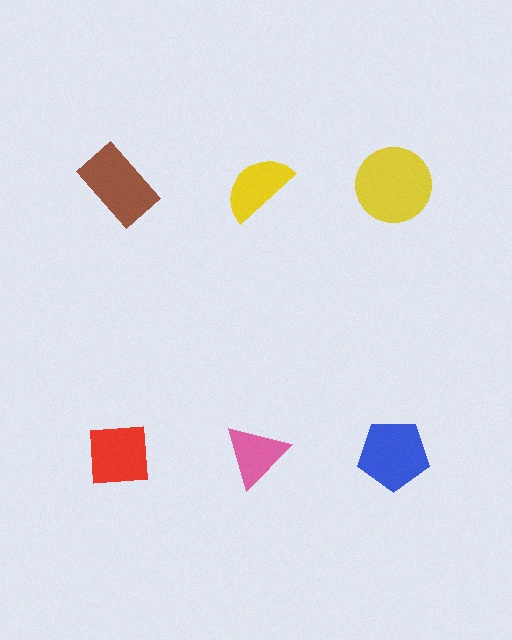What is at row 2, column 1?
A red square.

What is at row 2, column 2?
A pink triangle.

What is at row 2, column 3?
A blue pentagon.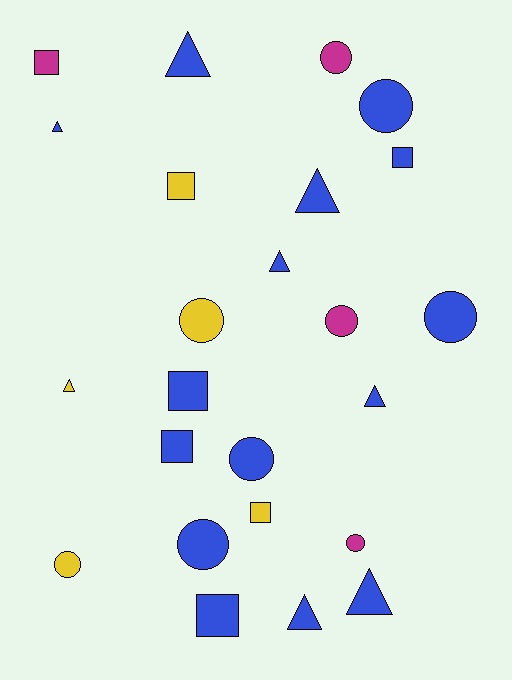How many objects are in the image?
There are 24 objects.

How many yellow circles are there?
There are 2 yellow circles.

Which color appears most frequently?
Blue, with 15 objects.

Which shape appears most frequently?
Circle, with 9 objects.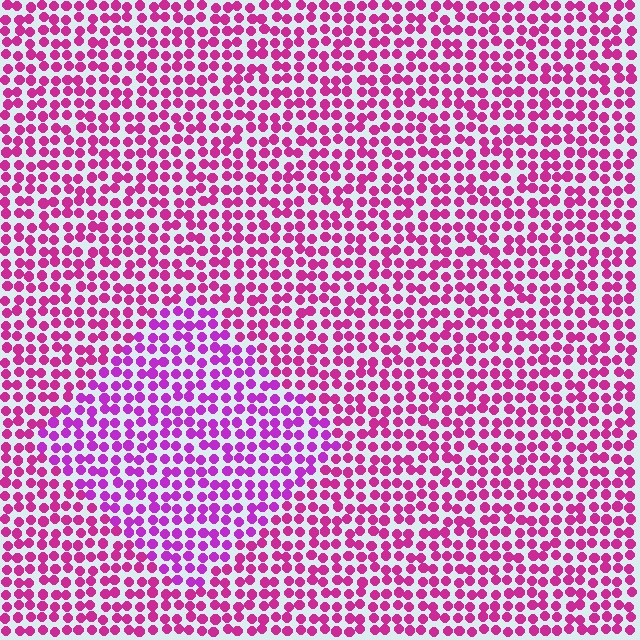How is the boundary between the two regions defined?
The boundary is defined purely by a slight shift in hue (about 26 degrees). Spacing, size, and orientation are identical on both sides.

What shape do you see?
I see a diamond.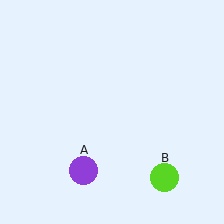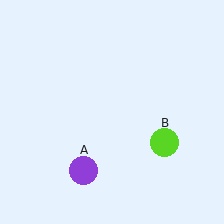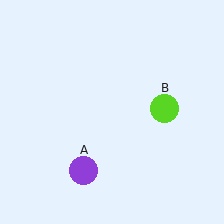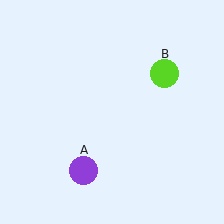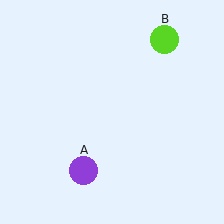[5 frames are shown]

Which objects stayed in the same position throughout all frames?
Purple circle (object A) remained stationary.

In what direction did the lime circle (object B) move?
The lime circle (object B) moved up.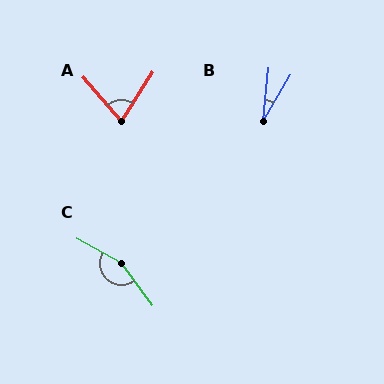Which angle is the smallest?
B, at approximately 25 degrees.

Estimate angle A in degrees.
Approximately 73 degrees.